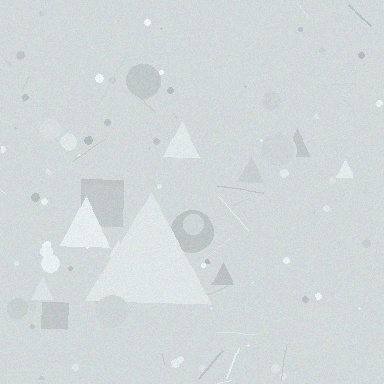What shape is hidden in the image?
A triangle is hidden in the image.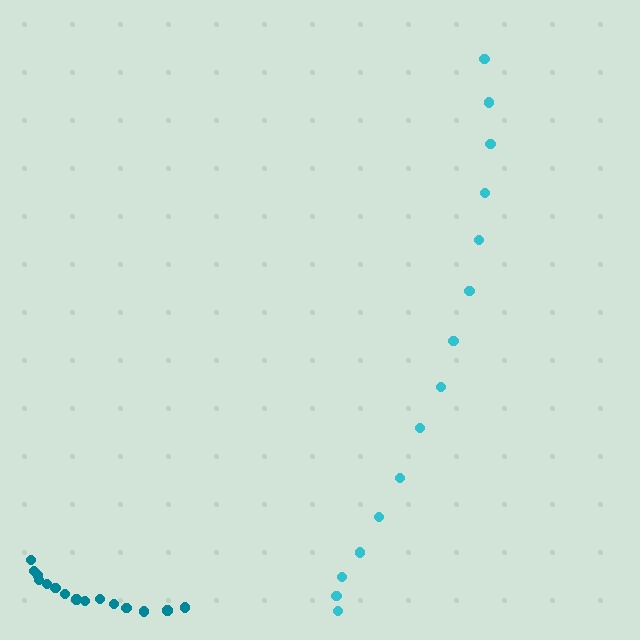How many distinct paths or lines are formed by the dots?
There are 2 distinct paths.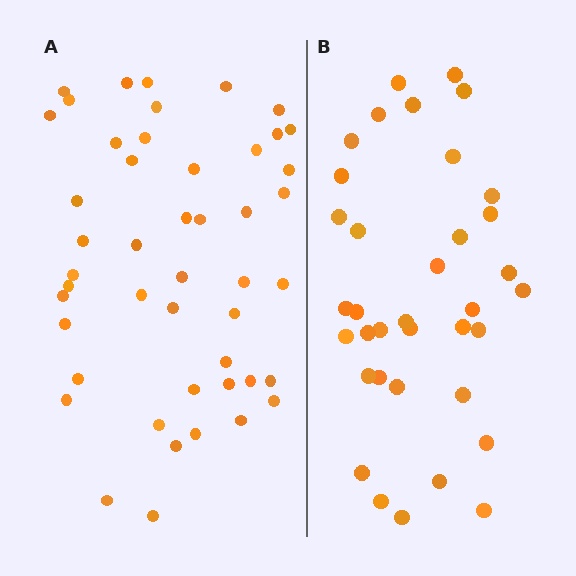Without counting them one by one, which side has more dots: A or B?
Region A (the left region) has more dots.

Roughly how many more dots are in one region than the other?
Region A has roughly 12 or so more dots than region B.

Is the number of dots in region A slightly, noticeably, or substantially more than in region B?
Region A has noticeably more, but not dramatically so. The ratio is roughly 1.3 to 1.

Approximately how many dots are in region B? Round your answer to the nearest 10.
About 40 dots. (The exact count is 36, which rounds to 40.)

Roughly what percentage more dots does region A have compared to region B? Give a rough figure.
About 30% more.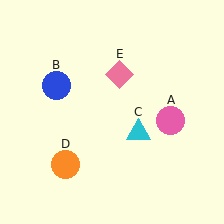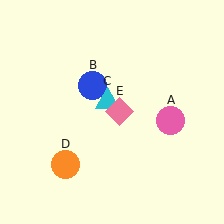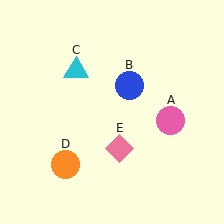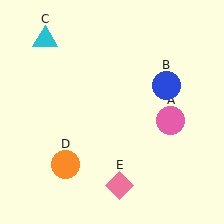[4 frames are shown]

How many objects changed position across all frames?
3 objects changed position: blue circle (object B), cyan triangle (object C), pink diamond (object E).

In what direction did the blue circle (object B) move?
The blue circle (object B) moved right.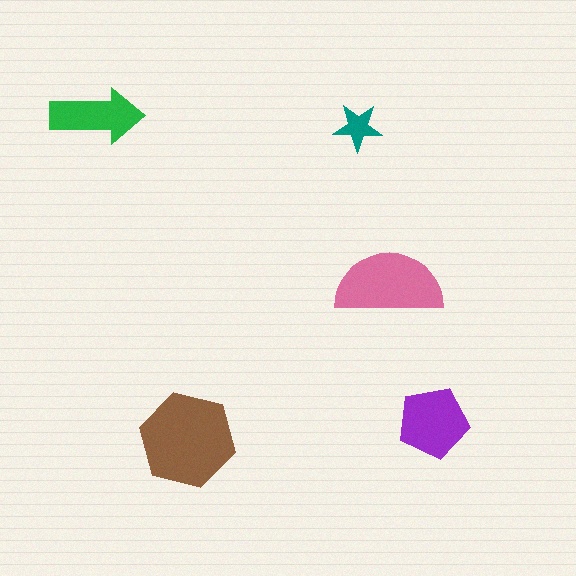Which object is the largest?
The brown hexagon.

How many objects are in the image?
There are 5 objects in the image.